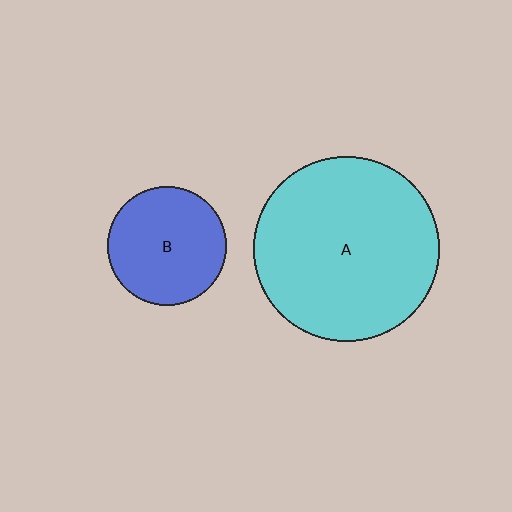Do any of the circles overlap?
No, none of the circles overlap.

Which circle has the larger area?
Circle A (cyan).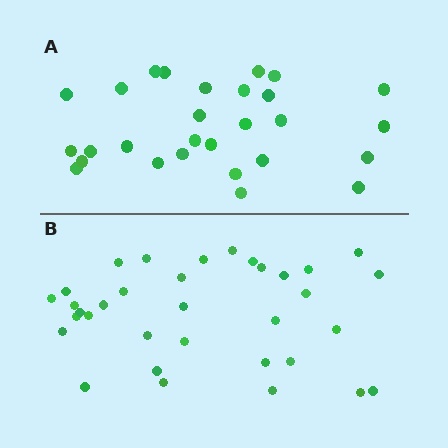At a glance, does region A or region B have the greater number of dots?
Region B (the bottom region) has more dots.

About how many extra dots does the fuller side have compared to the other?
Region B has about 6 more dots than region A.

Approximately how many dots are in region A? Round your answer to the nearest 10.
About 30 dots. (The exact count is 28, which rounds to 30.)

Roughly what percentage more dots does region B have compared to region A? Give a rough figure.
About 20% more.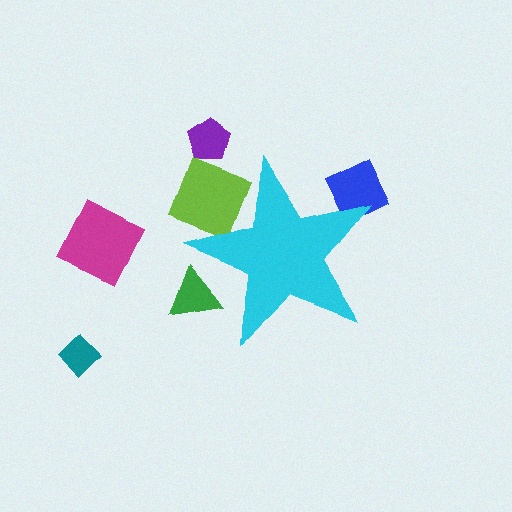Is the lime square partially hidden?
Yes, the lime square is partially hidden behind the cyan star.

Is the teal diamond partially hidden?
No, the teal diamond is fully visible.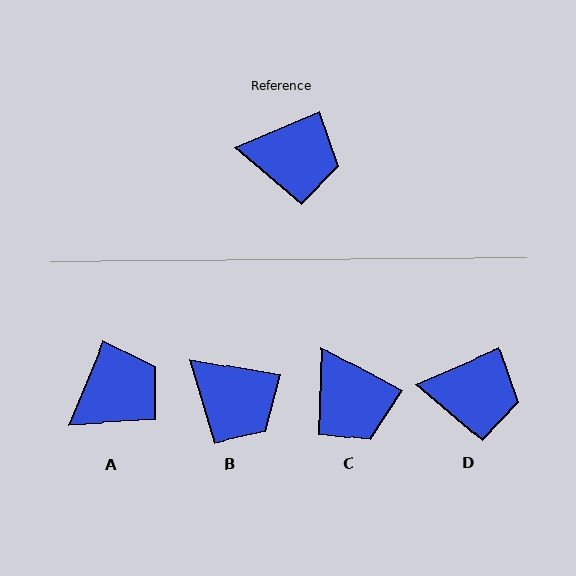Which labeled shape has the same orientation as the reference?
D.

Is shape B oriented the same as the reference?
No, it is off by about 34 degrees.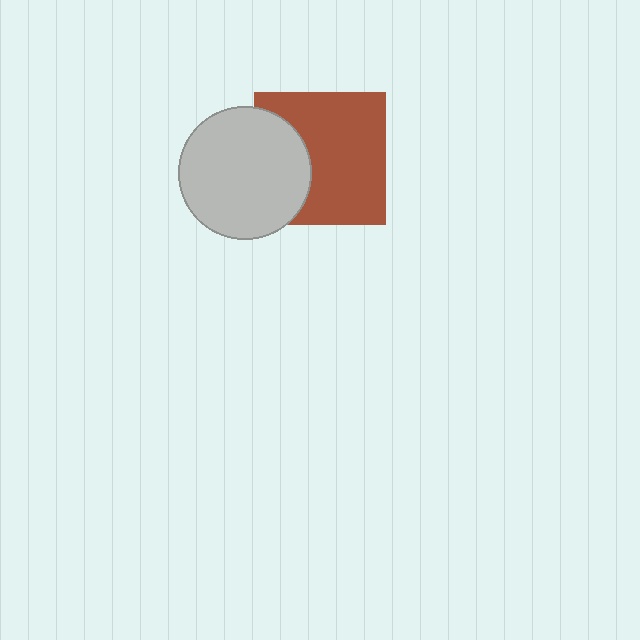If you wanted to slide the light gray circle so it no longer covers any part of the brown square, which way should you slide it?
Slide it left — that is the most direct way to separate the two shapes.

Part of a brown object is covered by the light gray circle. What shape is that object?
It is a square.